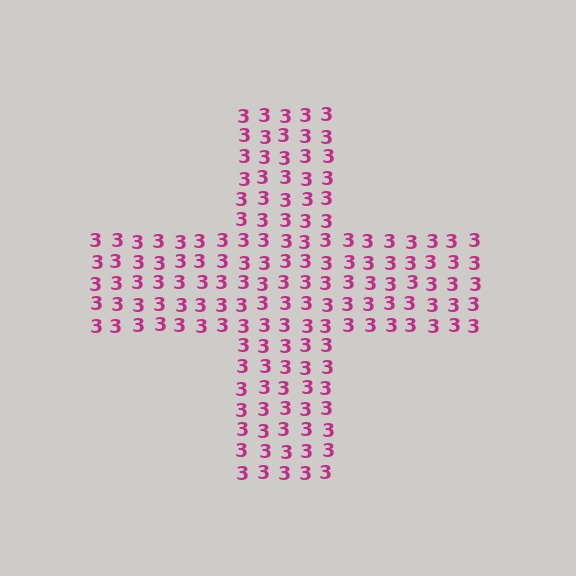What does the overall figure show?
The overall figure shows a cross.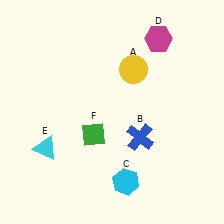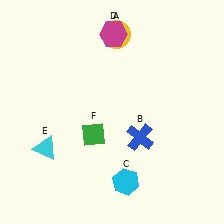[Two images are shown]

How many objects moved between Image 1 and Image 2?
2 objects moved between the two images.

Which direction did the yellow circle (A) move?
The yellow circle (A) moved up.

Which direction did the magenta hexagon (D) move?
The magenta hexagon (D) moved left.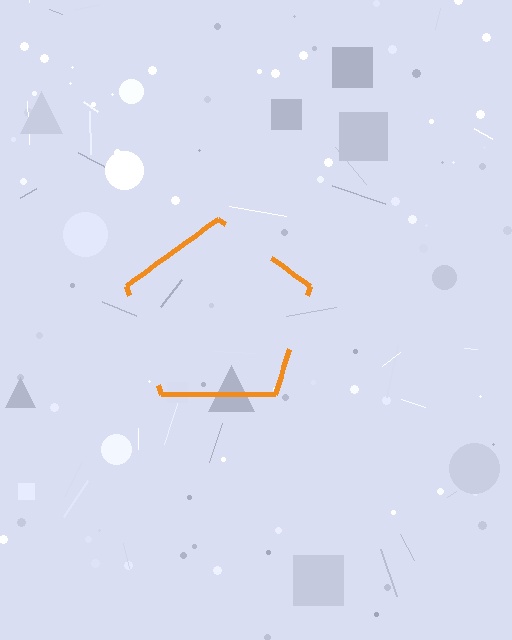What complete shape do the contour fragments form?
The contour fragments form a pentagon.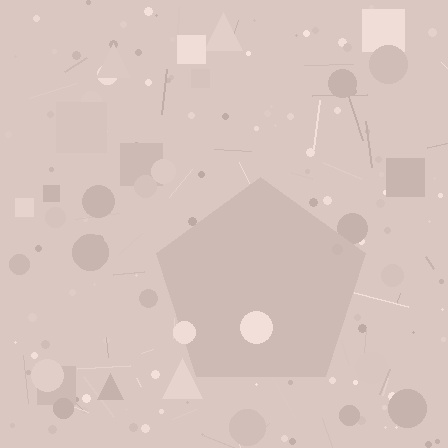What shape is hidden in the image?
A pentagon is hidden in the image.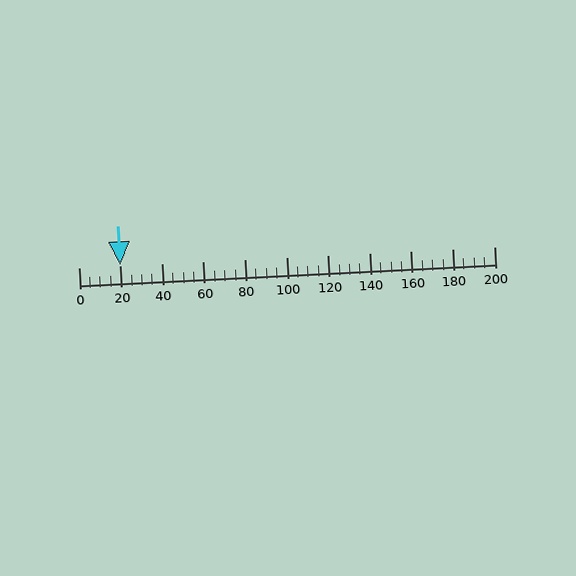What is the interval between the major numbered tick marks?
The major tick marks are spaced 20 units apart.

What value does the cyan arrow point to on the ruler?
The cyan arrow points to approximately 20.